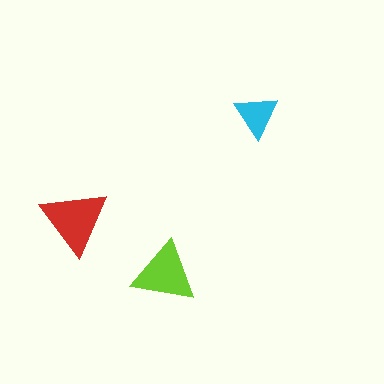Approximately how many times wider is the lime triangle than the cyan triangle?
About 1.5 times wider.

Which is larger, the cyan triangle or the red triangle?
The red one.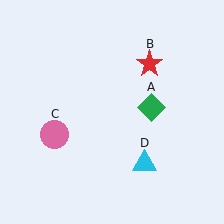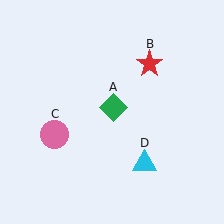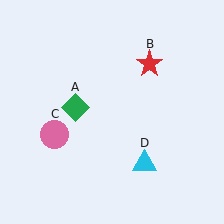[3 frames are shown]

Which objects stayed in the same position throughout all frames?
Red star (object B) and pink circle (object C) and cyan triangle (object D) remained stationary.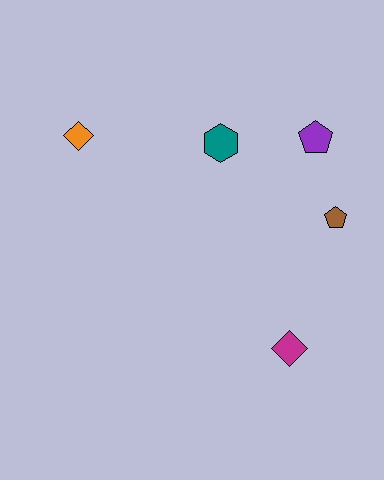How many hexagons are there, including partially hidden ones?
There is 1 hexagon.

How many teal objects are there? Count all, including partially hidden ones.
There is 1 teal object.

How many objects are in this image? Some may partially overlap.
There are 5 objects.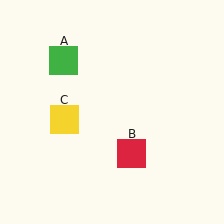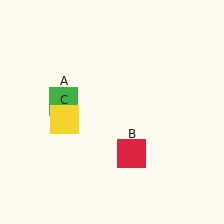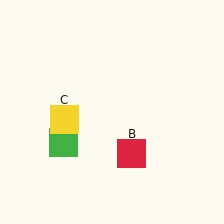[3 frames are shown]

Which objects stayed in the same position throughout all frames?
Red square (object B) and yellow square (object C) remained stationary.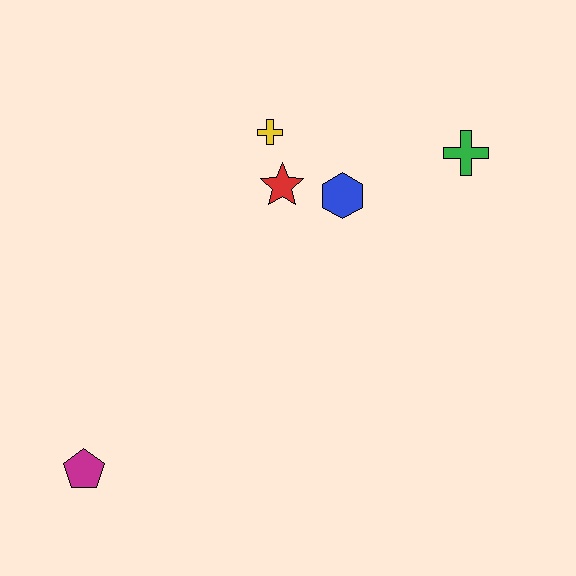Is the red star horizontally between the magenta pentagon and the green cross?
Yes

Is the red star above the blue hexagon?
Yes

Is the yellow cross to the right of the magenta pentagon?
Yes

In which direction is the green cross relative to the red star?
The green cross is to the right of the red star.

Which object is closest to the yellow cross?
The red star is closest to the yellow cross.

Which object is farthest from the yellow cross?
The magenta pentagon is farthest from the yellow cross.